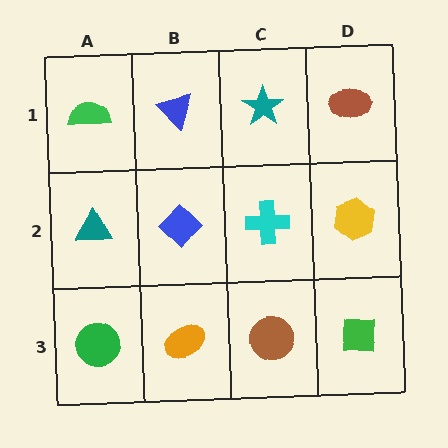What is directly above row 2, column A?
A green semicircle.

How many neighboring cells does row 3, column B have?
3.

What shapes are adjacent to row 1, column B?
A blue diamond (row 2, column B), a green semicircle (row 1, column A), a teal star (row 1, column C).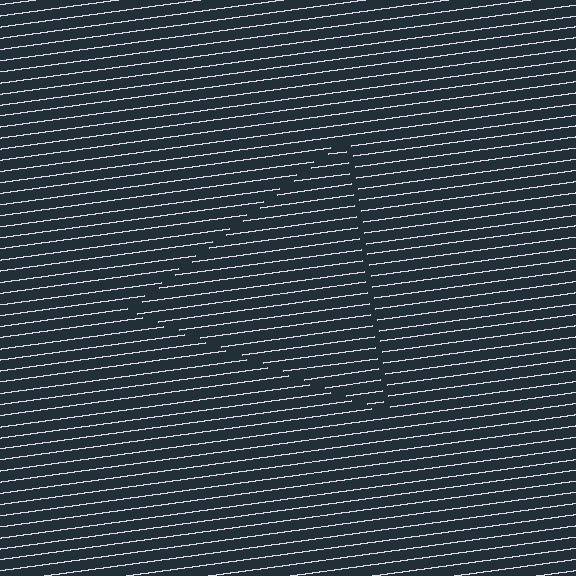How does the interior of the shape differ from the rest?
The interior of the shape contains the same grating, shifted by half a period — the contour is defined by the phase discontinuity where line-ends from the inner and outer gratings abut.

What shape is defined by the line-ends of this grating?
An illusory triangle. The interior of the shape contains the same grating, shifted by half a period — the contour is defined by the phase discontinuity where line-ends from the inner and outer gratings abut.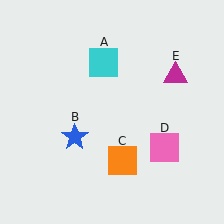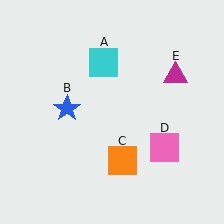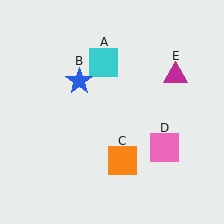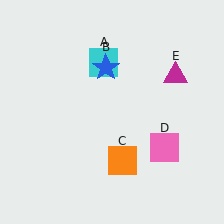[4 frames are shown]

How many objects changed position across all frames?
1 object changed position: blue star (object B).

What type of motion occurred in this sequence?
The blue star (object B) rotated clockwise around the center of the scene.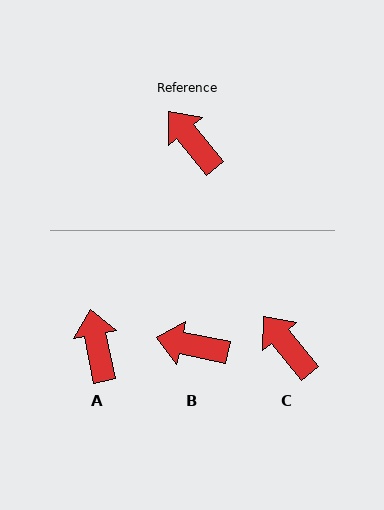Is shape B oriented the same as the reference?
No, it is off by about 39 degrees.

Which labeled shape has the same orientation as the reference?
C.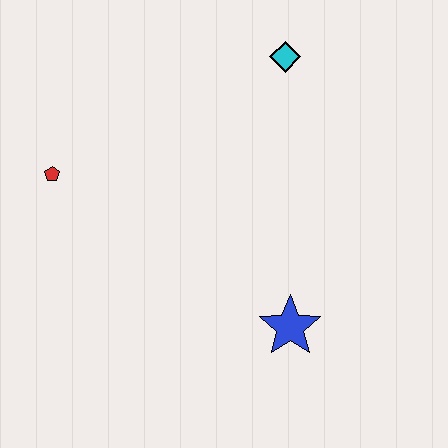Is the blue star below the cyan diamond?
Yes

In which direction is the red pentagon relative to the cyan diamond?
The red pentagon is to the left of the cyan diamond.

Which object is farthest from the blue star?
The red pentagon is farthest from the blue star.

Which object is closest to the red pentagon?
The cyan diamond is closest to the red pentagon.